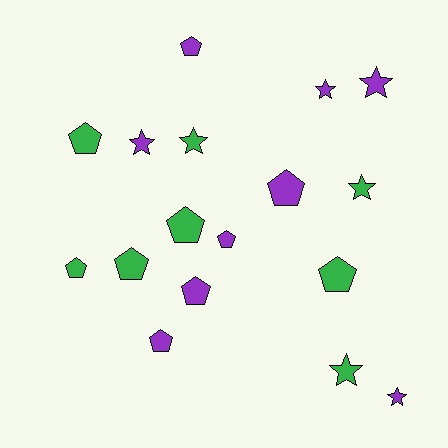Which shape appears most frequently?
Pentagon, with 10 objects.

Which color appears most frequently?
Purple, with 9 objects.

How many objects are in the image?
There are 17 objects.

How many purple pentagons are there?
There are 5 purple pentagons.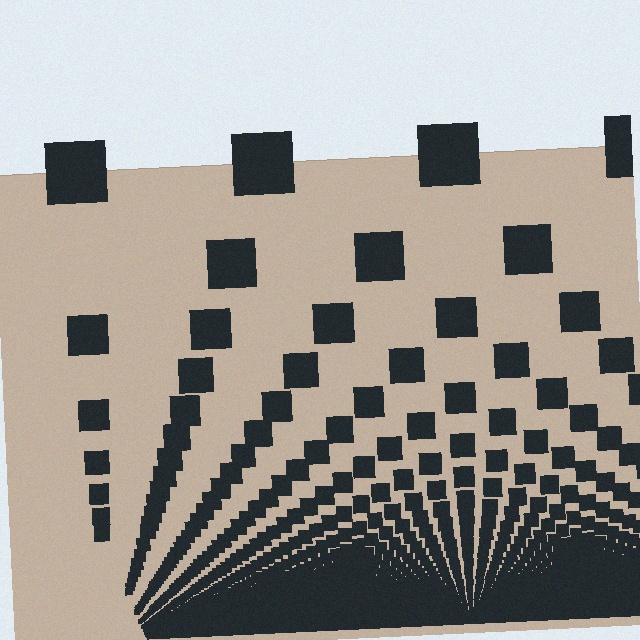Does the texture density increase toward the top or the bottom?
Density increases toward the bottom.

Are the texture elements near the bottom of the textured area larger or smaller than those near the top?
Smaller. The gradient is inverted — elements near the bottom are smaller and denser.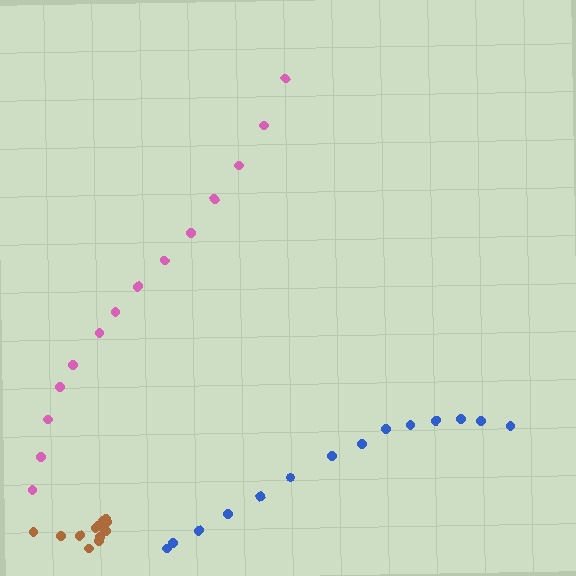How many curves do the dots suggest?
There are 3 distinct paths.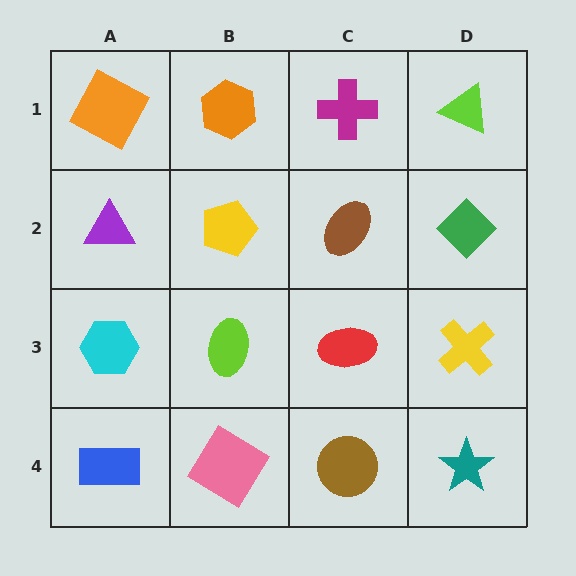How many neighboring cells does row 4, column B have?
3.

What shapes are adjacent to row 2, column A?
An orange square (row 1, column A), a cyan hexagon (row 3, column A), a yellow pentagon (row 2, column B).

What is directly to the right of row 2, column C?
A green diamond.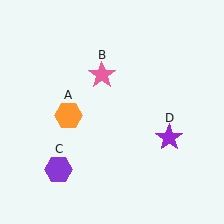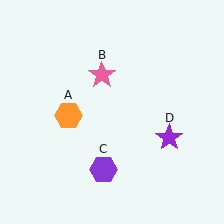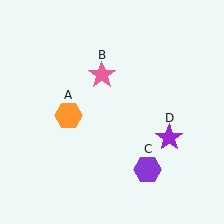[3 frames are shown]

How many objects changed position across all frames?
1 object changed position: purple hexagon (object C).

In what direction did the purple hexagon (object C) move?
The purple hexagon (object C) moved right.